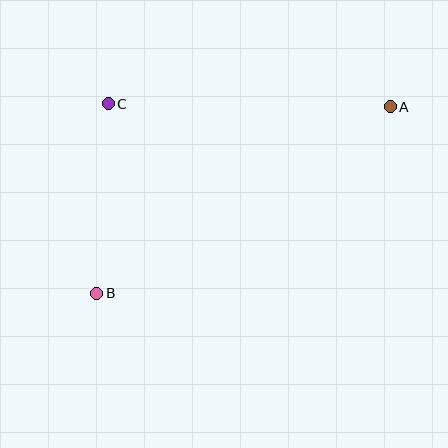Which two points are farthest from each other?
Points A and B are farthest from each other.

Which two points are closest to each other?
Points B and C are closest to each other.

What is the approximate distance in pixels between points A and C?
The distance between A and C is approximately 282 pixels.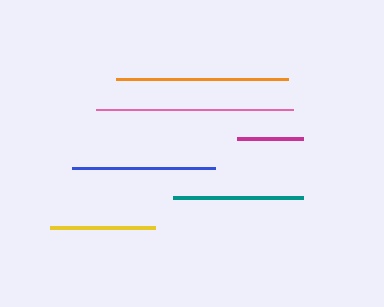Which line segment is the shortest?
The magenta line is the shortest at approximately 66 pixels.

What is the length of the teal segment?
The teal segment is approximately 131 pixels long.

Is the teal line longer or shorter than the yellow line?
The teal line is longer than the yellow line.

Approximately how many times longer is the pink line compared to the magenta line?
The pink line is approximately 3.0 times the length of the magenta line.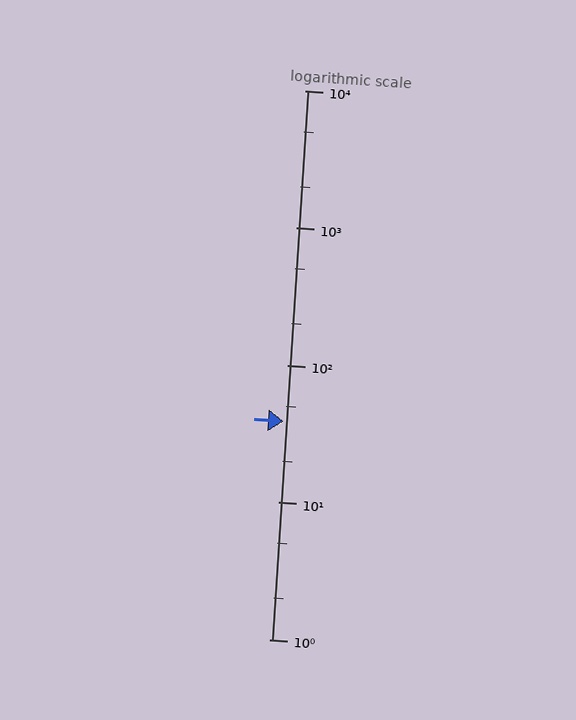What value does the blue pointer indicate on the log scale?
The pointer indicates approximately 39.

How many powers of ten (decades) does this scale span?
The scale spans 4 decades, from 1 to 10000.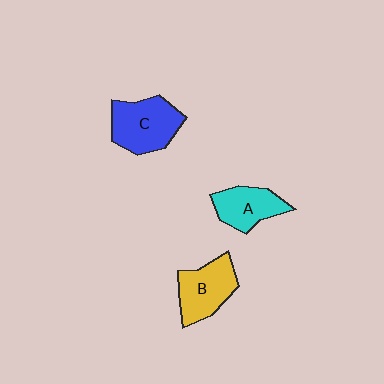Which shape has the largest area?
Shape C (blue).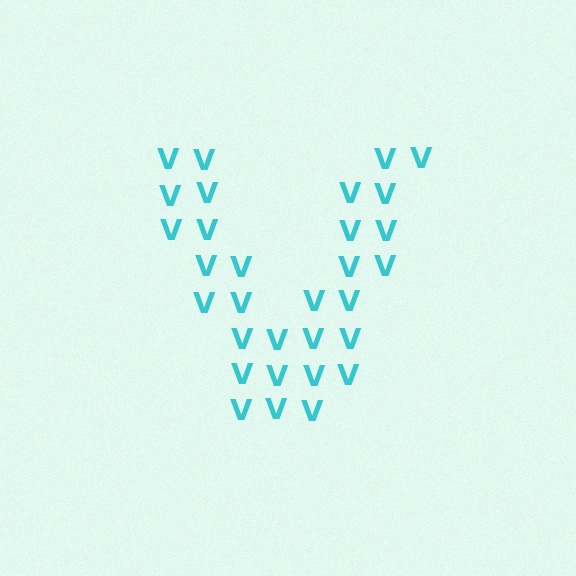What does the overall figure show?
The overall figure shows the letter V.